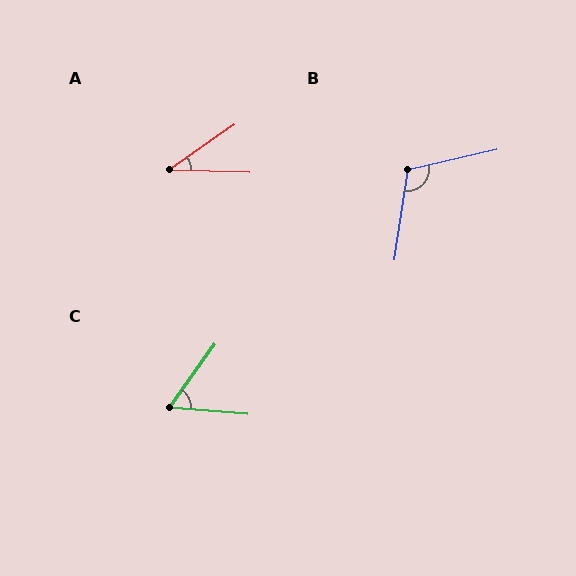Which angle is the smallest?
A, at approximately 36 degrees.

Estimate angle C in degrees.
Approximately 59 degrees.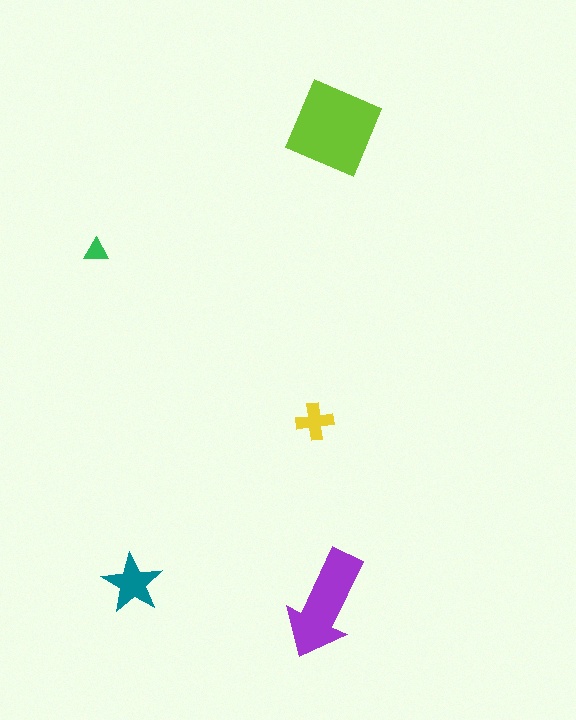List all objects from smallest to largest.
The green triangle, the yellow cross, the teal star, the purple arrow, the lime diamond.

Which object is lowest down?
The purple arrow is bottommost.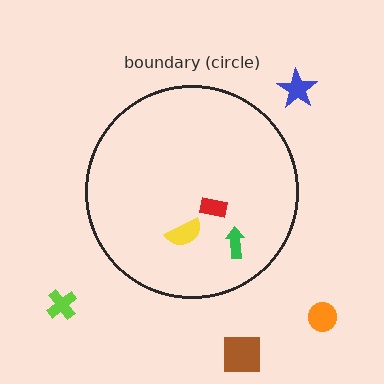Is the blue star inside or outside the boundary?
Outside.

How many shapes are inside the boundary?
3 inside, 4 outside.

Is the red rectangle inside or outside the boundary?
Inside.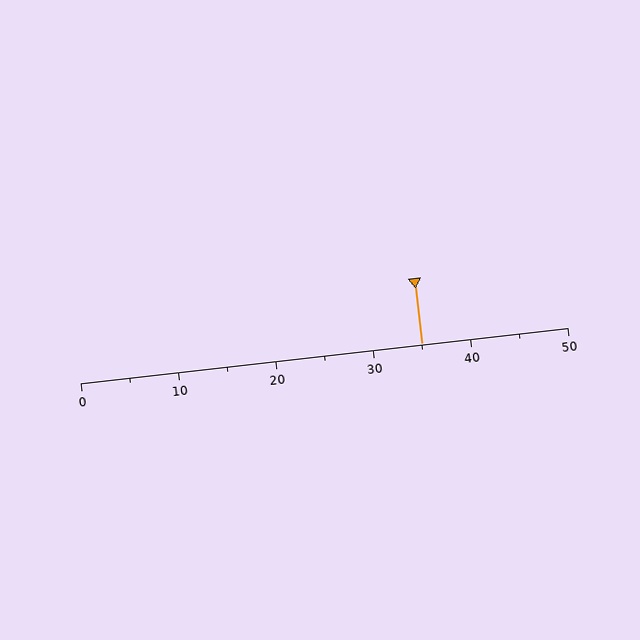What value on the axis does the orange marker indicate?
The marker indicates approximately 35.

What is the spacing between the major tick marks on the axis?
The major ticks are spaced 10 apart.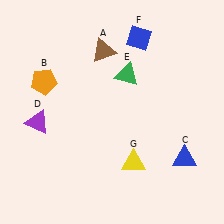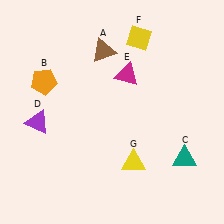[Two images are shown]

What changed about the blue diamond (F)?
In Image 1, F is blue. In Image 2, it changed to yellow.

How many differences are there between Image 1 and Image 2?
There are 3 differences between the two images.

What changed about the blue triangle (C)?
In Image 1, C is blue. In Image 2, it changed to teal.